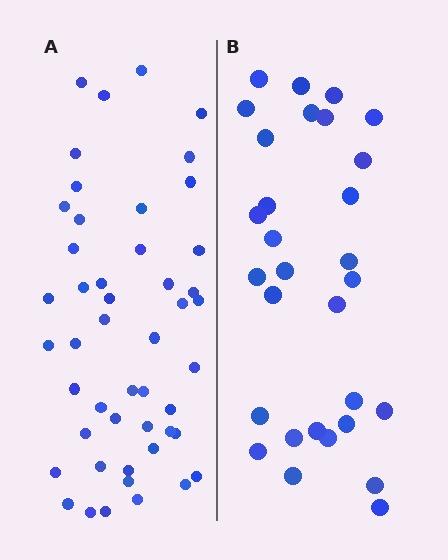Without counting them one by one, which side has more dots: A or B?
Region A (the left region) has more dots.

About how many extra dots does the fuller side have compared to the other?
Region A has approximately 20 more dots than region B.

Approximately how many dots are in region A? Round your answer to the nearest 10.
About 50 dots. (The exact count is 48, which rounds to 50.)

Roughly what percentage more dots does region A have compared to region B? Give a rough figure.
About 60% more.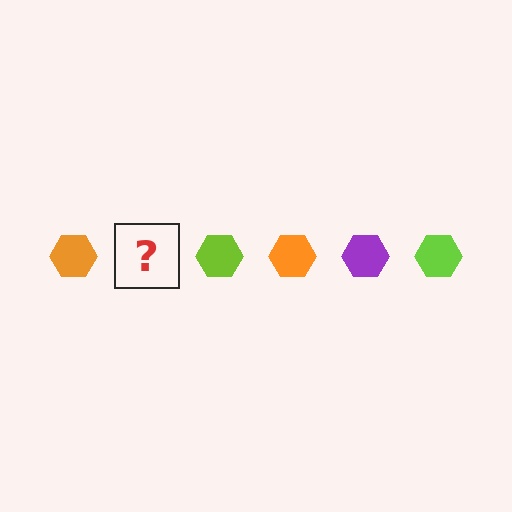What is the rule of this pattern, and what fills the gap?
The rule is that the pattern cycles through orange, purple, lime hexagons. The gap should be filled with a purple hexagon.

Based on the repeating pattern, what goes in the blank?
The blank should be a purple hexagon.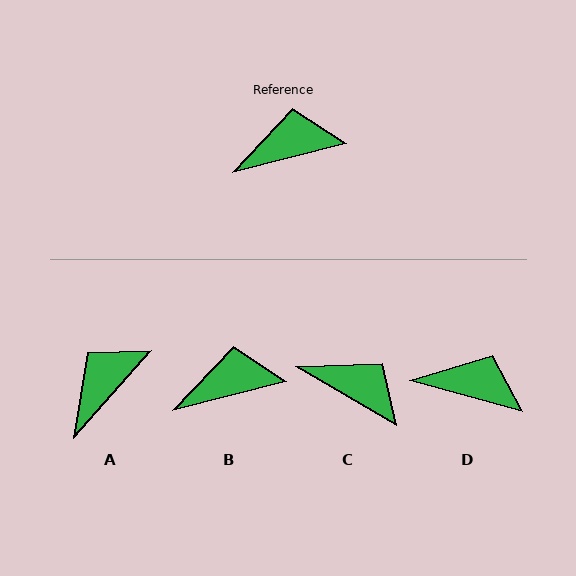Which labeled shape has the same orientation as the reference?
B.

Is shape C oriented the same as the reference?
No, it is off by about 45 degrees.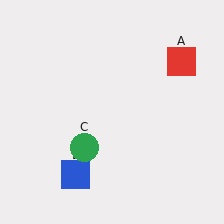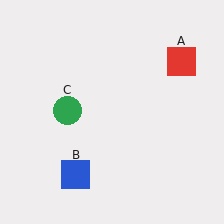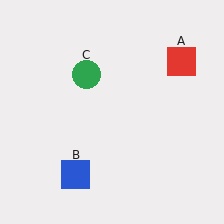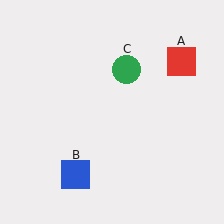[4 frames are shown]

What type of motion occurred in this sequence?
The green circle (object C) rotated clockwise around the center of the scene.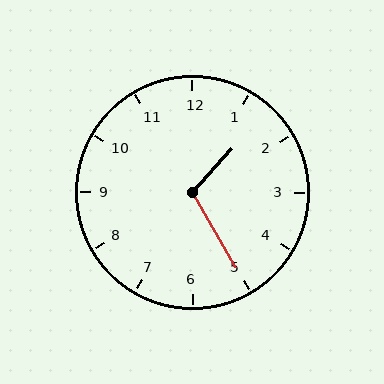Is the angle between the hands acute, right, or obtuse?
It is obtuse.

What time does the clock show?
1:25.